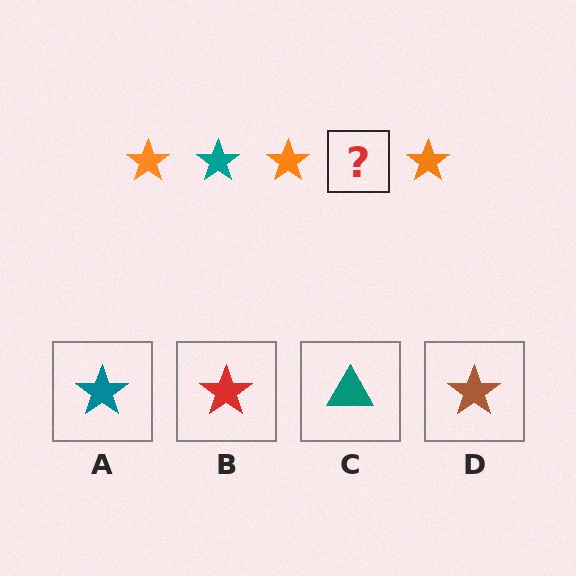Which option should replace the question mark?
Option A.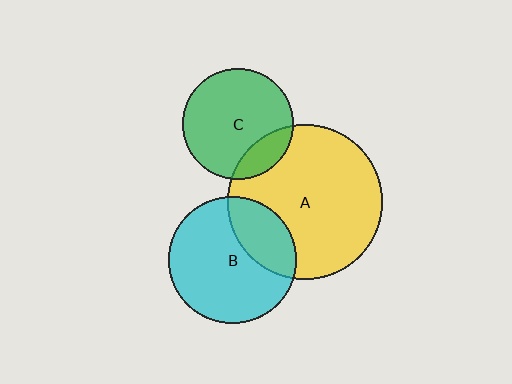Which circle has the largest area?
Circle A (yellow).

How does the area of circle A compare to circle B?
Approximately 1.5 times.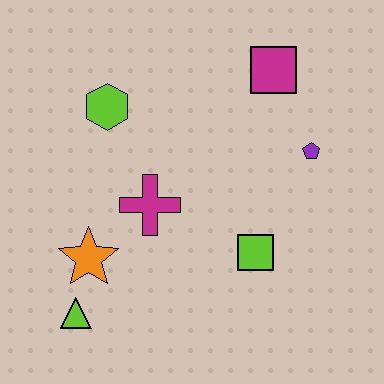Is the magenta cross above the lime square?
Yes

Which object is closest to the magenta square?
The purple pentagon is closest to the magenta square.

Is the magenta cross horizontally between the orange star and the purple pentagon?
Yes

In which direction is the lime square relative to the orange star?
The lime square is to the right of the orange star.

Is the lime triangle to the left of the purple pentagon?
Yes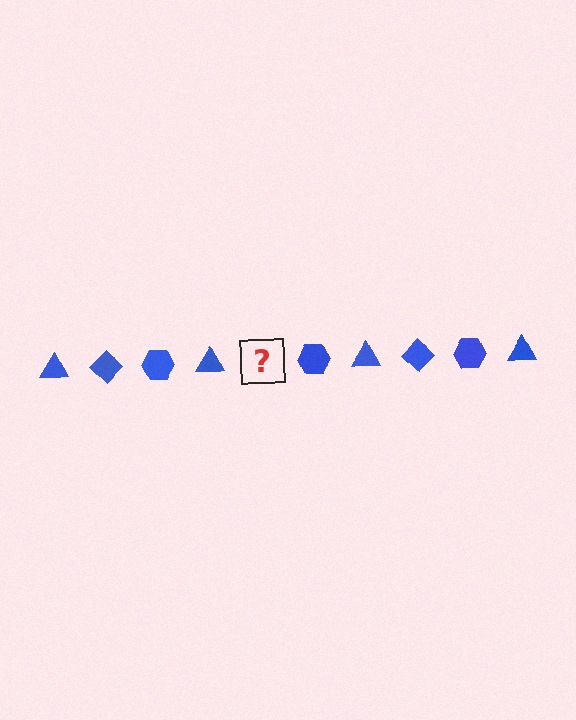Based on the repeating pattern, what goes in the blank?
The blank should be a blue diamond.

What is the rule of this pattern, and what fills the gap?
The rule is that the pattern cycles through triangle, diamond, hexagon shapes in blue. The gap should be filled with a blue diamond.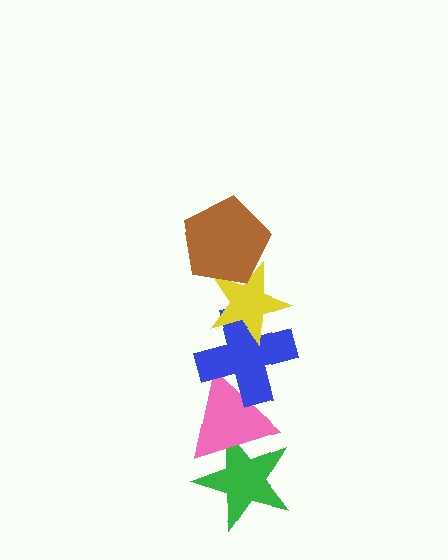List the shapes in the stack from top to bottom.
From top to bottom: the brown pentagon, the yellow star, the blue cross, the pink triangle, the green star.